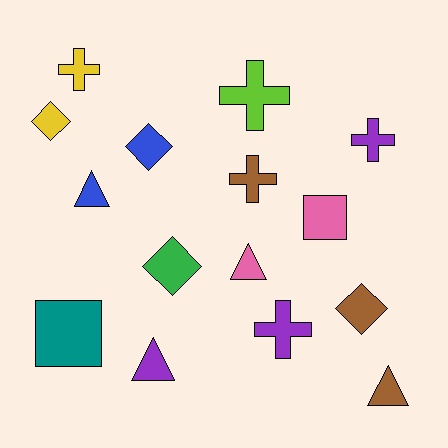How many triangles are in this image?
There are 4 triangles.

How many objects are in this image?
There are 15 objects.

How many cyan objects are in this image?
There are no cyan objects.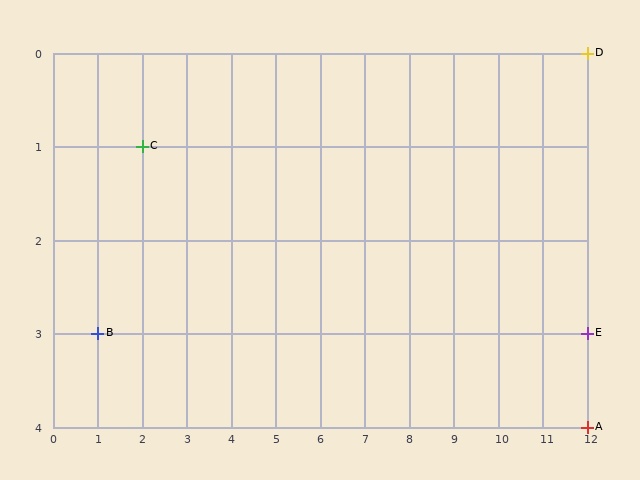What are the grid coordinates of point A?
Point A is at grid coordinates (12, 4).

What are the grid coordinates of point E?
Point E is at grid coordinates (12, 3).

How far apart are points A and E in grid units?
Points A and E are 1 row apart.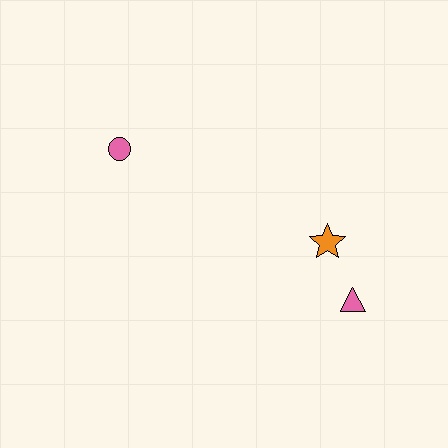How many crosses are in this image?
There are no crosses.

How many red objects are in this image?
There are no red objects.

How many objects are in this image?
There are 3 objects.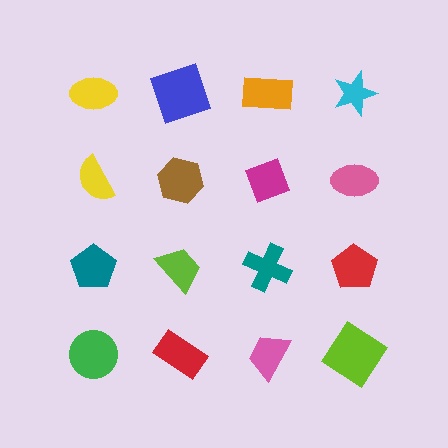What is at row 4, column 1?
A green circle.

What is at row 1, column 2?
A blue square.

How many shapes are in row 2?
4 shapes.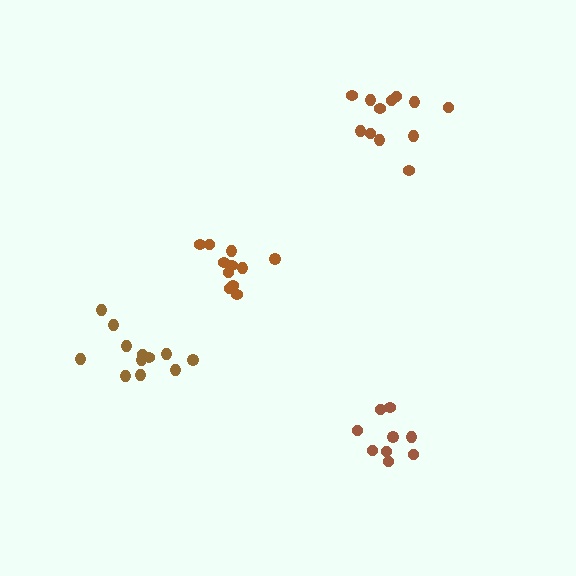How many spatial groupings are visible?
There are 4 spatial groupings.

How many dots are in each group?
Group 1: 12 dots, Group 2: 12 dots, Group 3: 9 dots, Group 4: 11 dots (44 total).